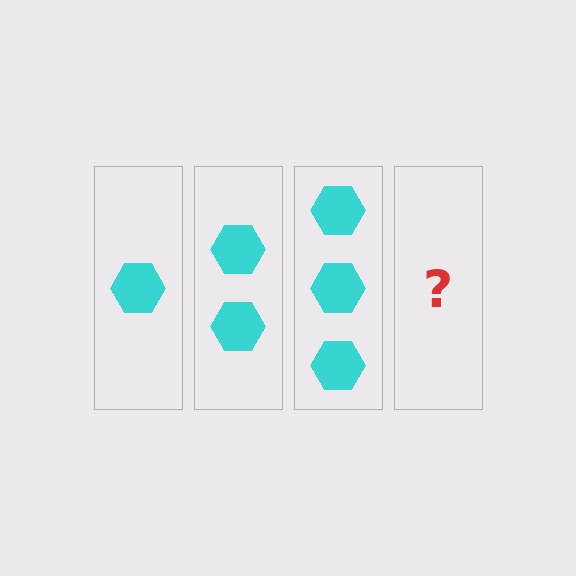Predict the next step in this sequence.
The next step is 4 hexagons.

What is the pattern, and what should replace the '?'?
The pattern is that each step adds one more hexagon. The '?' should be 4 hexagons.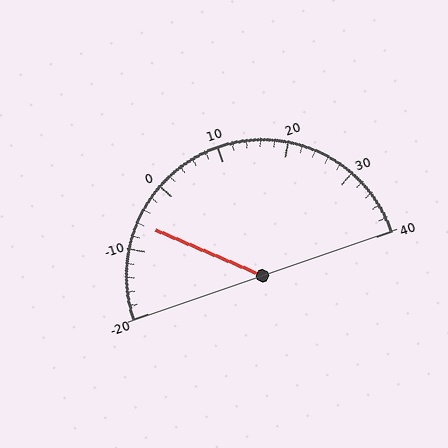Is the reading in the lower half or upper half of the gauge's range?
The reading is in the lower half of the range (-20 to 40).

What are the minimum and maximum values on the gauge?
The gauge ranges from -20 to 40.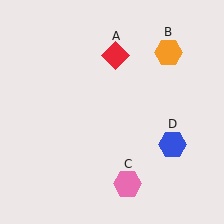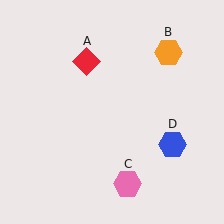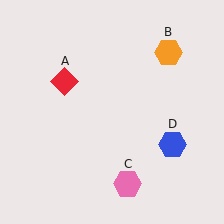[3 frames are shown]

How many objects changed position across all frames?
1 object changed position: red diamond (object A).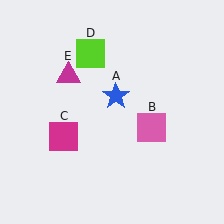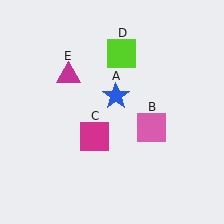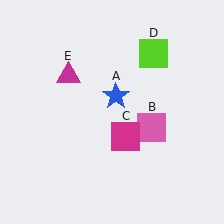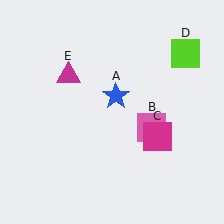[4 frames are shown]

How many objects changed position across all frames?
2 objects changed position: magenta square (object C), lime square (object D).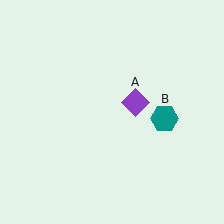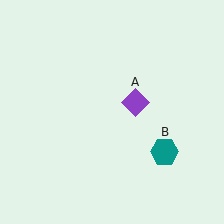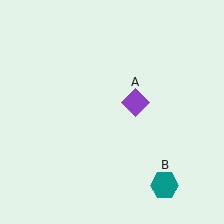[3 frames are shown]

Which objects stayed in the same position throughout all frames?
Purple diamond (object A) remained stationary.